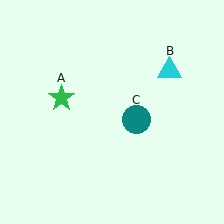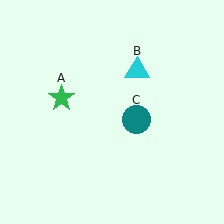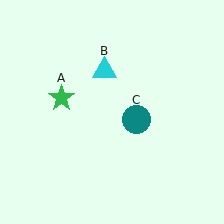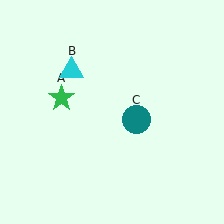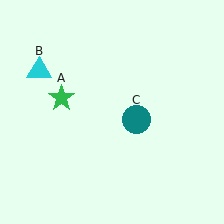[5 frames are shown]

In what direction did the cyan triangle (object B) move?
The cyan triangle (object B) moved left.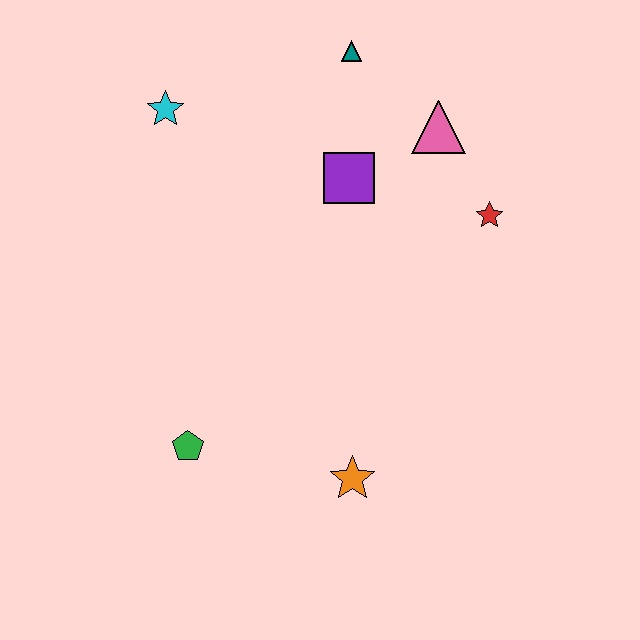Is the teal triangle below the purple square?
No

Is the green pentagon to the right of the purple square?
No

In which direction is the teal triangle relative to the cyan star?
The teal triangle is to the right of the cyan star.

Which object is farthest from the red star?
The green pentagon is farthest from the red star.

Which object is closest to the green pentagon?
The orange star is closest to the green pentagon.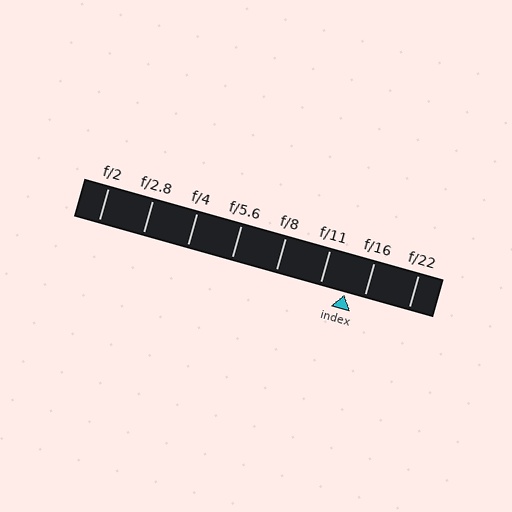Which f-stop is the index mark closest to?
The index mark is closest to f/16.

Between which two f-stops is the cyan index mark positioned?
The index mark is between f/11 and f/16.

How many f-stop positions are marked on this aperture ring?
There are 8 f-stop positions marked.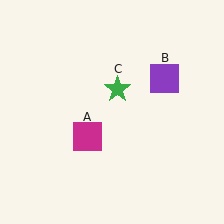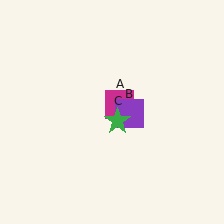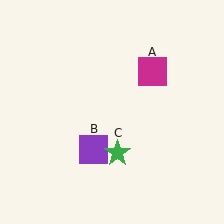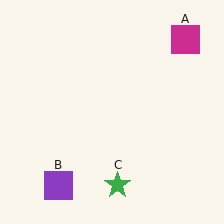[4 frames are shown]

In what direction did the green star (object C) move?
The green star (object C) moved down.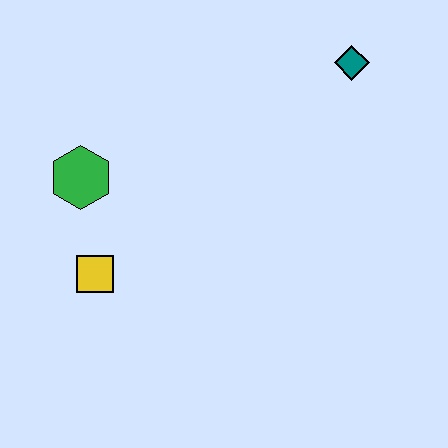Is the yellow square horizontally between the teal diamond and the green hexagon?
Yes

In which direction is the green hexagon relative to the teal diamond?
The green hexagon is to the left of the teal diamond.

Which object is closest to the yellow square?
The green hexagon is closest to the yellow square.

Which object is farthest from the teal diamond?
The yellow square is farthest from the teal diamond.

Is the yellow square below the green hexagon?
Yes